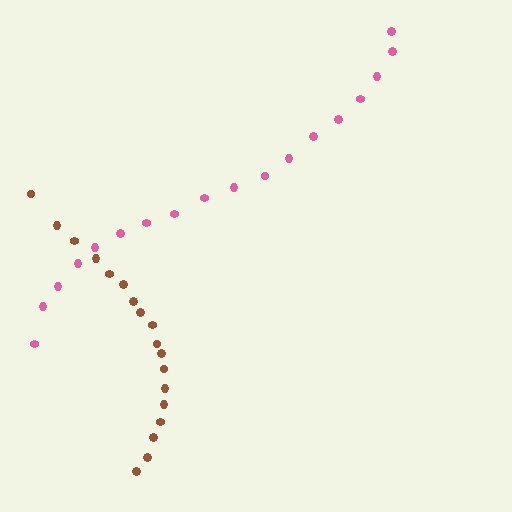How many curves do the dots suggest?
There are 2 distinct paths.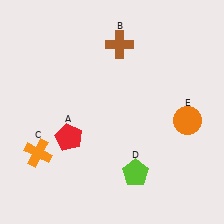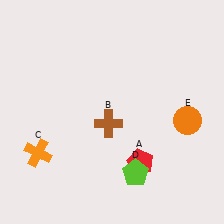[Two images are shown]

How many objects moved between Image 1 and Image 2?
2 objects moved between the two images.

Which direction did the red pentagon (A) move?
The red pentagon (A) moved right.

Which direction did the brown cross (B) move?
The brown cross (B) moved down.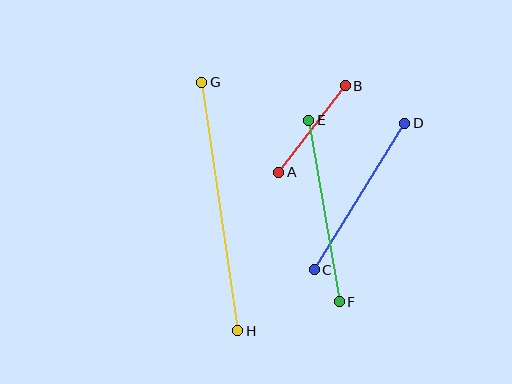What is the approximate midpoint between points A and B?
The midpoint is at approximately (312, 129) pixels.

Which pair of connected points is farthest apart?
Points G and H are farthest apart.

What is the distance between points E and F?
The distance is approximately 184 pixels.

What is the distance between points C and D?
The distance is approximately 172 pixels.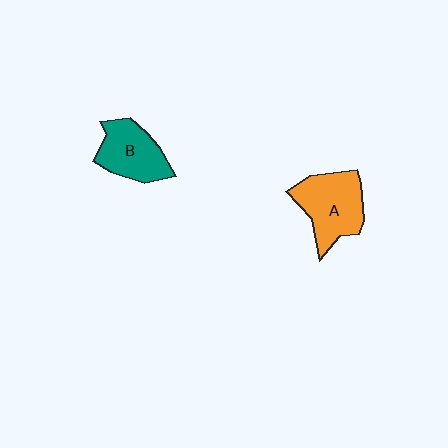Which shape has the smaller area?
Shape B (teal).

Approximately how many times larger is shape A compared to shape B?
Approximately 1.2 times.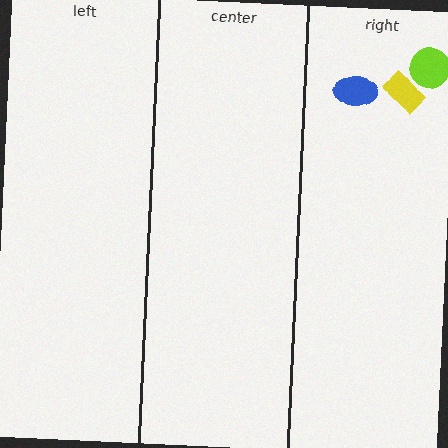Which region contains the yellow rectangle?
The right region.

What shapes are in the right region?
The blue ellipse, the lime circle, the yellow rectangle.